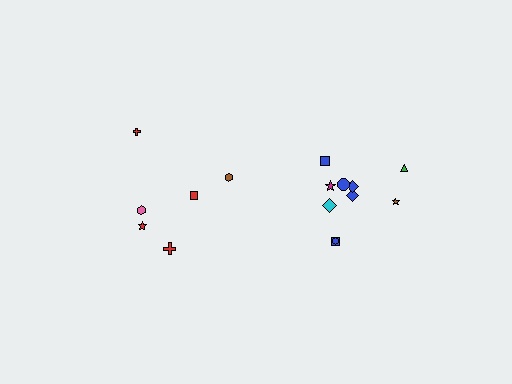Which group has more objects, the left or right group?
The right group.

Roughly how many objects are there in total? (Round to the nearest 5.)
Roughly 15 objects in total.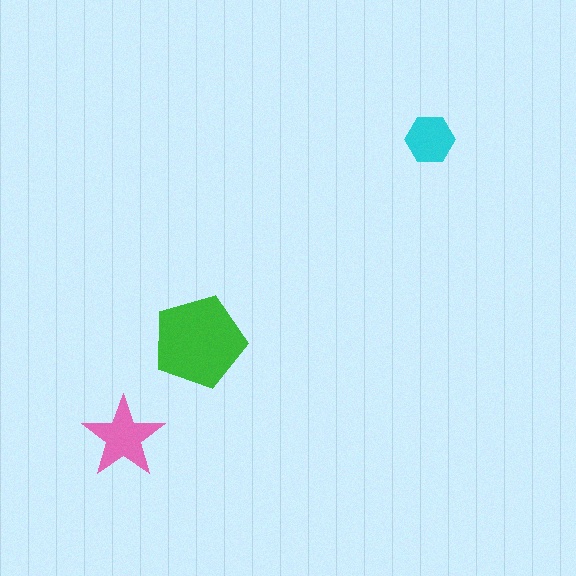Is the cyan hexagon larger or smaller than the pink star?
Smaller.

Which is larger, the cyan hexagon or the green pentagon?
The green pentagon.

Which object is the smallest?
The cyan hexagon.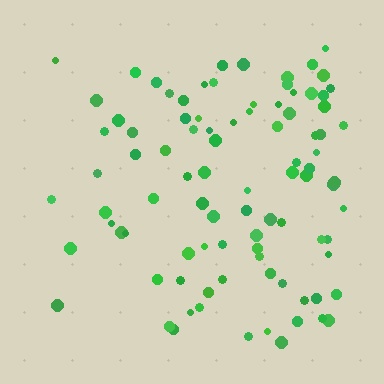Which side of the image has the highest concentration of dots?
The right.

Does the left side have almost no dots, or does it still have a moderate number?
Still a moderate number, just noticeably fewer than the right.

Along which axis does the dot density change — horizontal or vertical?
Horizontal.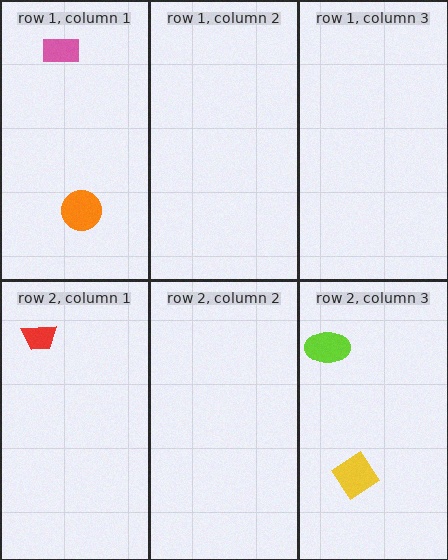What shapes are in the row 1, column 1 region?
The orange circle, the pink rectangle.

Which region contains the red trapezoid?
The row 2, column 1 region.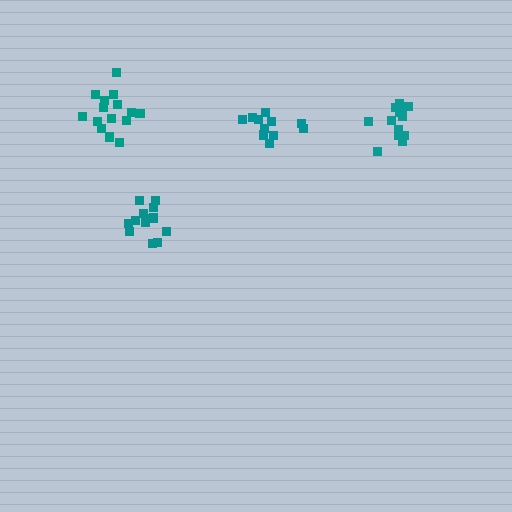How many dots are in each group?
Group 1: 13 dots, Group 2: 12 dots, Group 3: 11 dots, Group 4: 15 dots (51 total).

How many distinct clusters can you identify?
There are 4 distinct clusters.